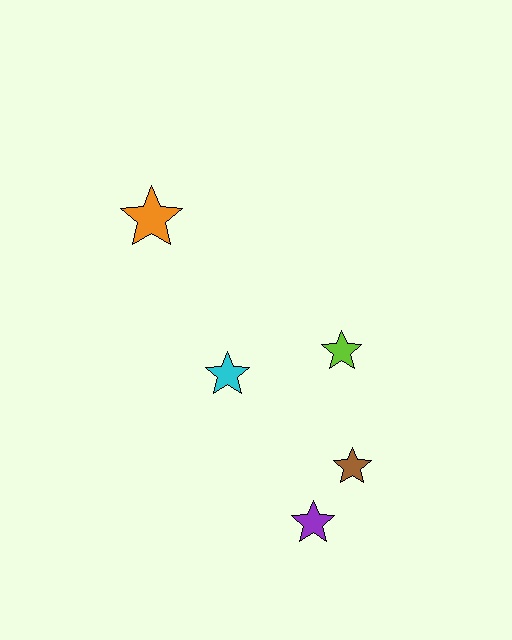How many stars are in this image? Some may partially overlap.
There are 5 stars.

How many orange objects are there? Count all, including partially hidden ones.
There is 1 orange object.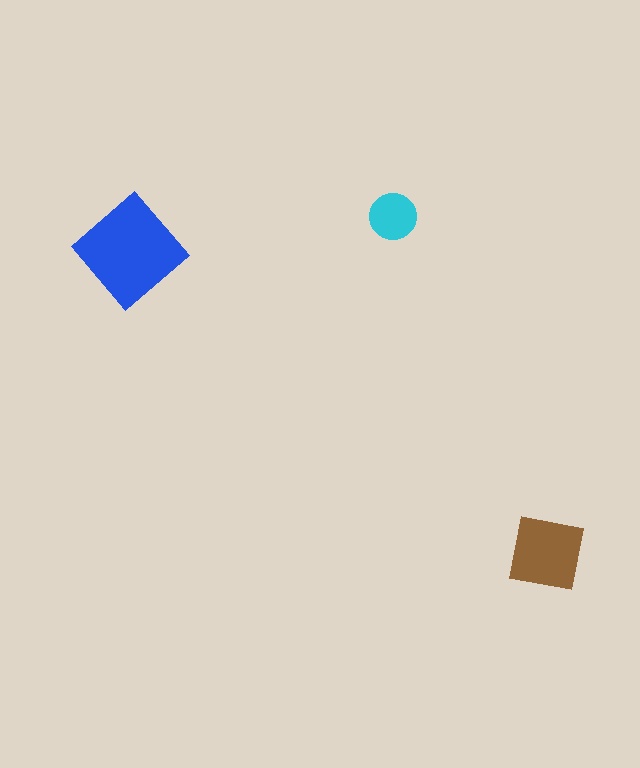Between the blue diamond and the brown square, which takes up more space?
The blue diamond.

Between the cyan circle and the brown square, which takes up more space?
The brown square.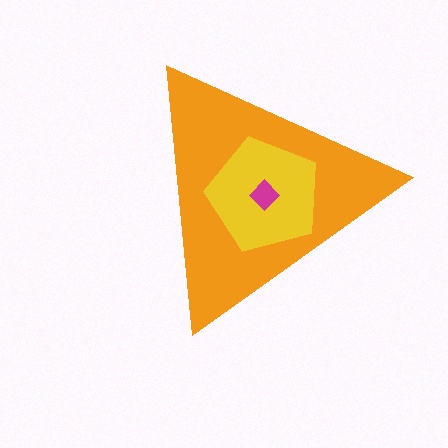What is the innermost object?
The magenta diamond.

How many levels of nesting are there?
3.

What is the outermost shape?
The orange triangle.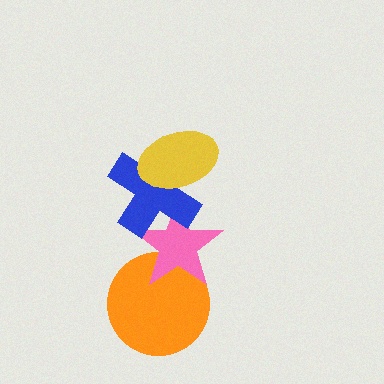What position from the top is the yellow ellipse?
The yellow ellipse is 1st from the top.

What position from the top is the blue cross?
The blue cross is 2nd from the top.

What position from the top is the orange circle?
The orange circle is 4th from the top.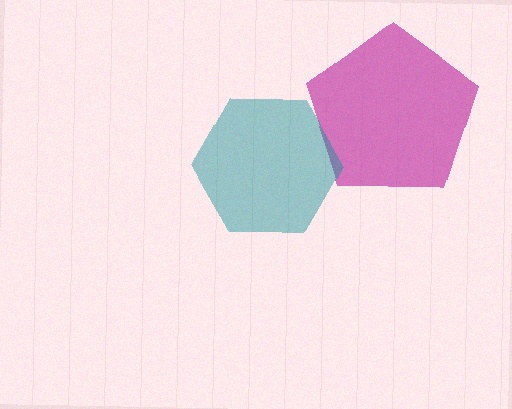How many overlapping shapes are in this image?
There are 2 overlapping shapes in the image.